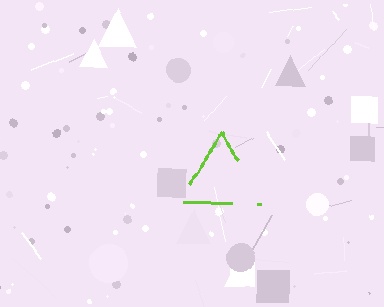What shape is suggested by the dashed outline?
The dashed outline suggests a triangle.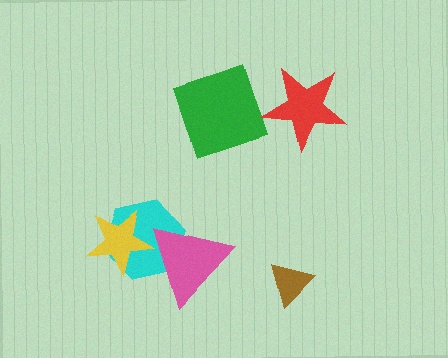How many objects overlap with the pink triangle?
2 objects overlap with the pink triangle.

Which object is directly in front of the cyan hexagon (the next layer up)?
The pink triangle is directly in front of the cyan hexagon.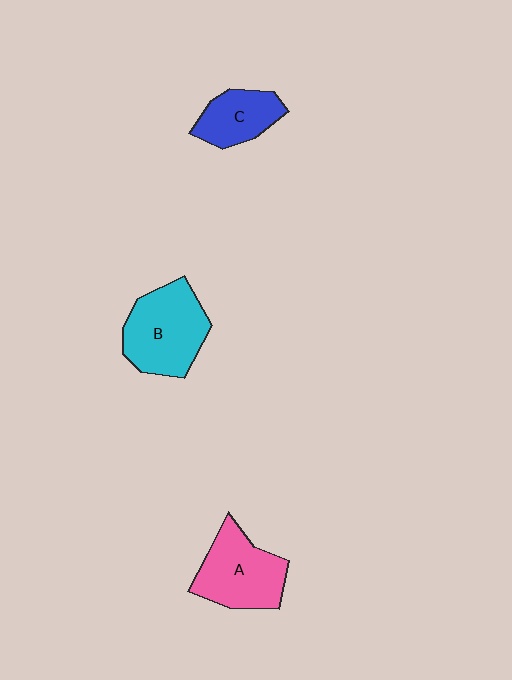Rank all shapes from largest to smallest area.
From largest to smallest: B (cyan), A (pink), C (blue).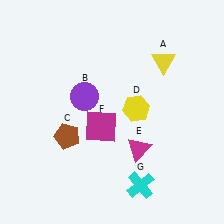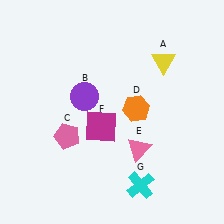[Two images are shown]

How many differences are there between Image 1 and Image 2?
There are 3 differences between the two images.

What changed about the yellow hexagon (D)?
In Image 1, D is yellow. In Image 2, it changed to orange.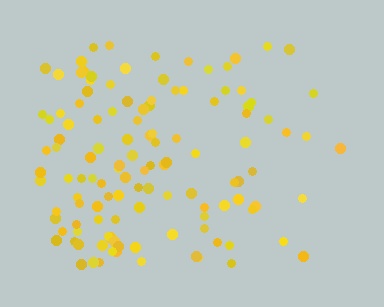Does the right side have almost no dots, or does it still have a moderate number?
Still a moderate number, just noticeably fewer than the left.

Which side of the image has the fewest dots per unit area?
The right.